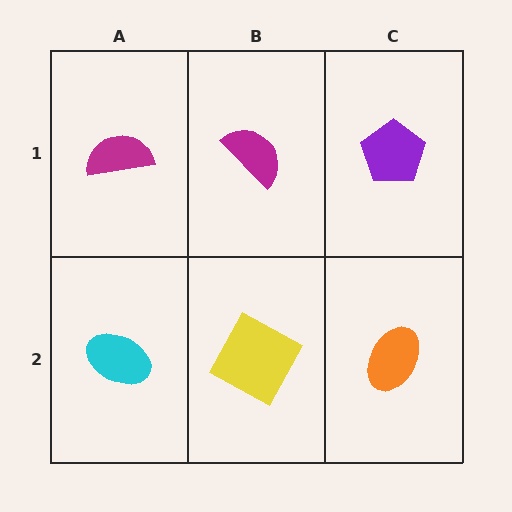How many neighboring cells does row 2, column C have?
2.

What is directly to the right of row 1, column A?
A magenta semicircle.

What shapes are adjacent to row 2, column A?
A magenta semicircle (row 1, column A), a yellow square (row 2, column B).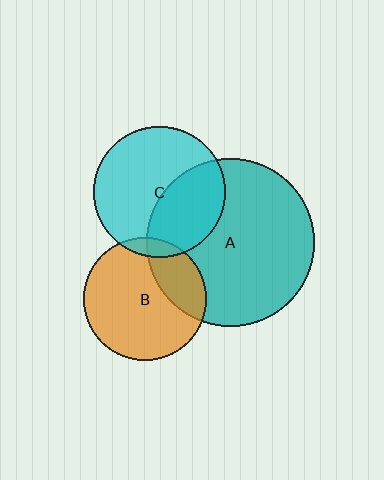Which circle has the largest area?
Circle A (teal).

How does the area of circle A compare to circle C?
Approximately 1.6 times.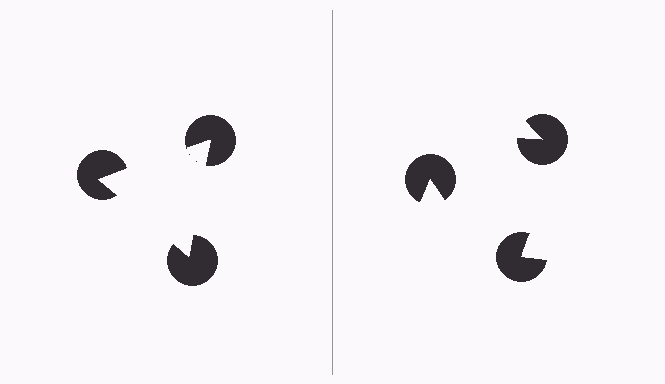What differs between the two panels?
The pac-man discs are positioned identically on both sides; only the wedge orientations differ. On the left they align to a triangle; on the right they are misaligned.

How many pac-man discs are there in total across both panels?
6 — 3 on each side.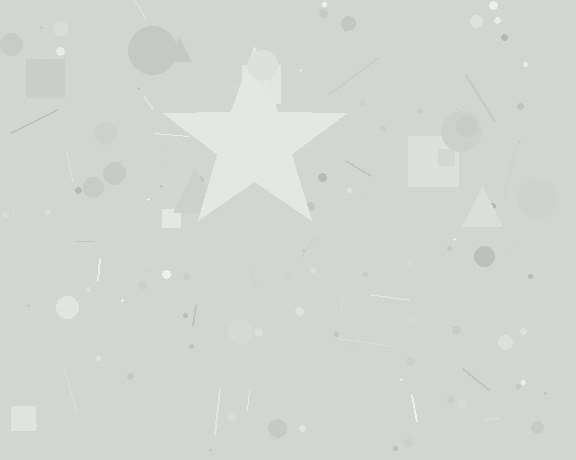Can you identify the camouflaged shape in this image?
The camouflaged shape is a star.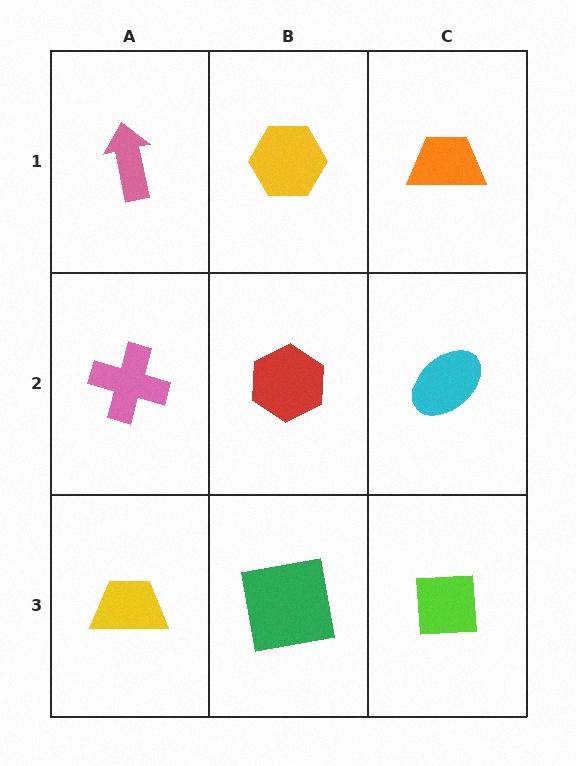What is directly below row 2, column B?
A green square.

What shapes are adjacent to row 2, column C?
An orange trapezoid (row 1, column C), a lime square (row 3, column C), a red hexagon (row 2, column B).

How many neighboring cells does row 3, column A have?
2.